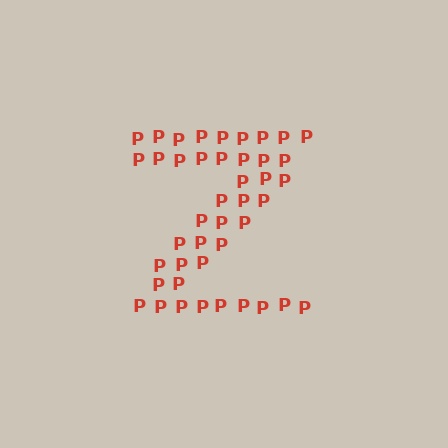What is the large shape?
The large shape is the letter Z.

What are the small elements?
The small elements are letter P's.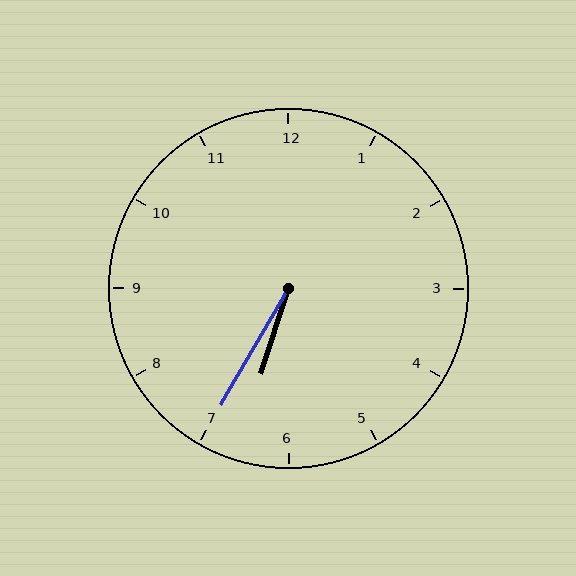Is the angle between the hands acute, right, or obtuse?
It is acute.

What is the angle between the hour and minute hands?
Approximately 12 degrees.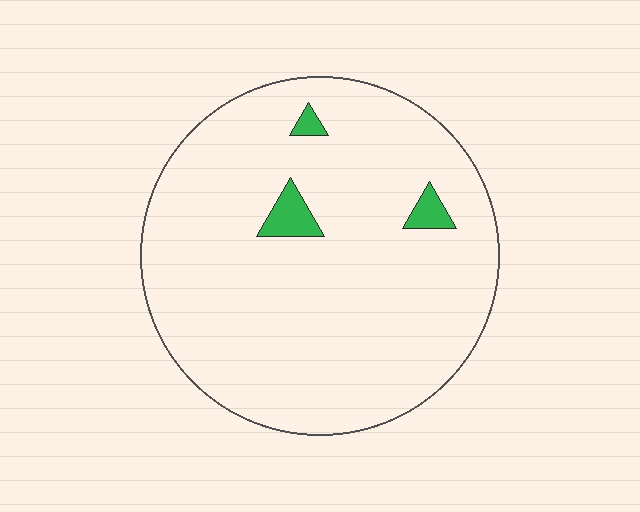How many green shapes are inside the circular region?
3.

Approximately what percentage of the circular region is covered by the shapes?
Approximately 5%.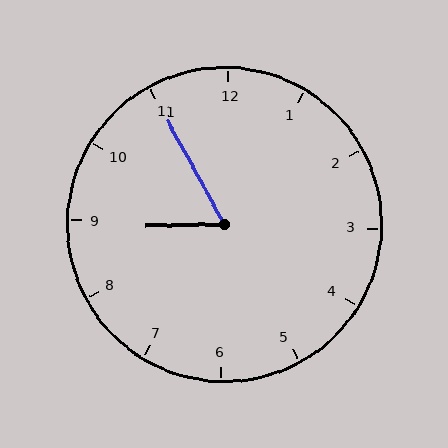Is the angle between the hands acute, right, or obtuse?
It is acute.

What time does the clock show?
8:55.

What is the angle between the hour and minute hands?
Approximately 62 degrees.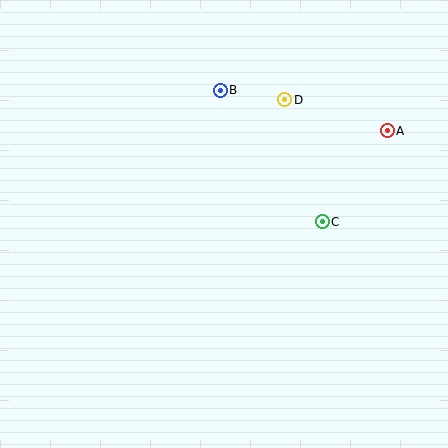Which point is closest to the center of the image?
Point C at (322, 222) is closest to the center.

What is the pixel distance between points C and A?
The distance between C and A is 112 pixels.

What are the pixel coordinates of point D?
Point D is at (285, 100).